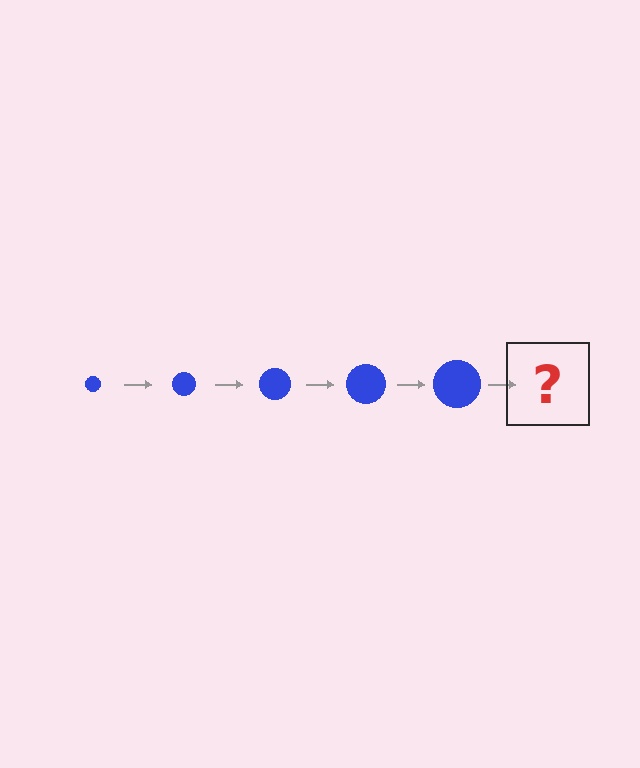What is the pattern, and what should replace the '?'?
The pattern is that the circle gets progressively larger each step. The '?' should be a blue circle, larger than the previous one.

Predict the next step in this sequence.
The next step is a blue circle, larger than the previous one.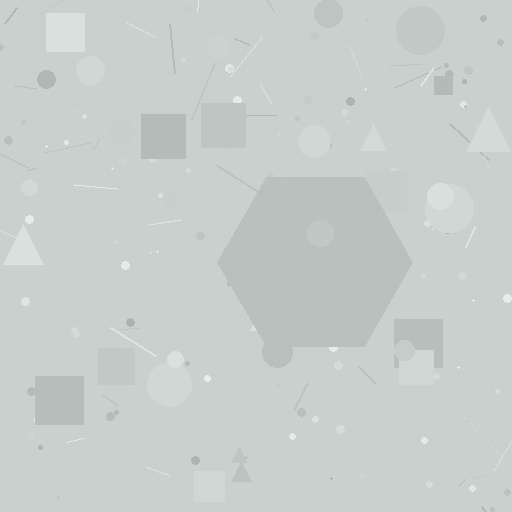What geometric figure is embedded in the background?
A hexagon is embedded in the background.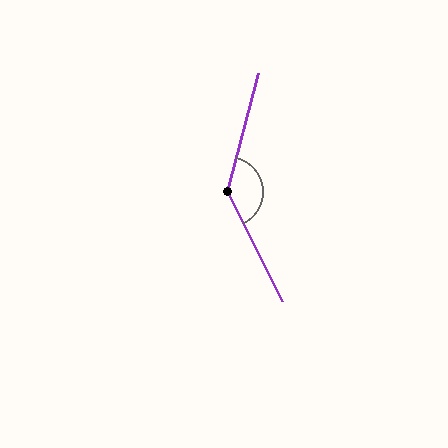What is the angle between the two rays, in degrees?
Approximately 139 degrees.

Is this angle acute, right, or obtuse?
It is obtuse.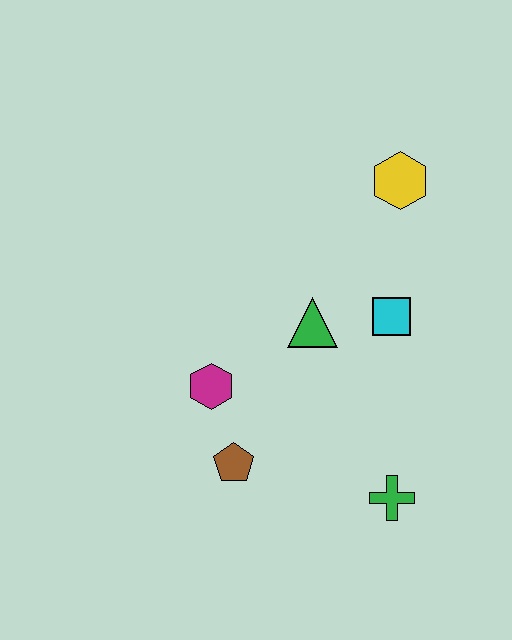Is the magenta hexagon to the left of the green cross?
Yes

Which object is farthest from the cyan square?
The brown pentagon is farthest from the cyan square.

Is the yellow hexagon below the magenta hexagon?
No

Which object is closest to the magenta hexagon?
The brown pentagon is closest to the magenta hexagon.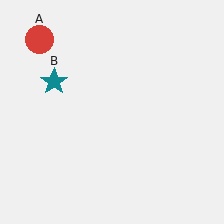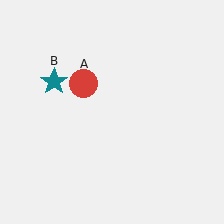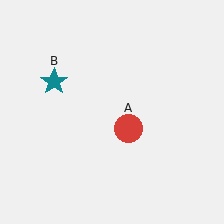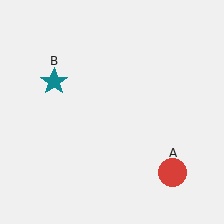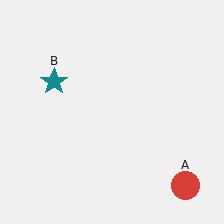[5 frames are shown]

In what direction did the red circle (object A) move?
The red circle (object A) moved down and to the right.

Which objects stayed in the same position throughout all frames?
Teal star (object B) remained stationary.